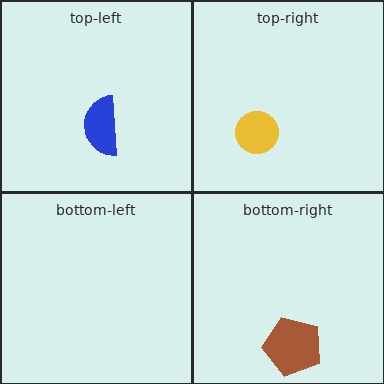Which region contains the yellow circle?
The top-right region.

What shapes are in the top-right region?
The yellow circle.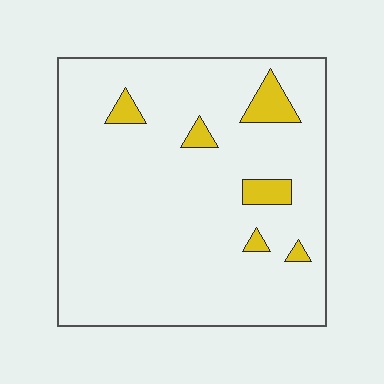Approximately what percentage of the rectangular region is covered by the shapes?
Approximately 5%.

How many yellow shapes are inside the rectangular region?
6.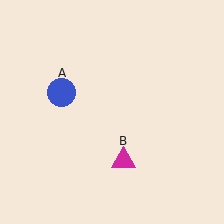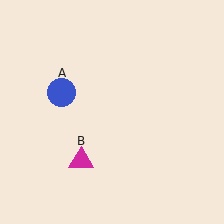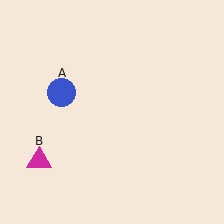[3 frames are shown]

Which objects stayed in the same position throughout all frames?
Blue circle (object A) remained stationary.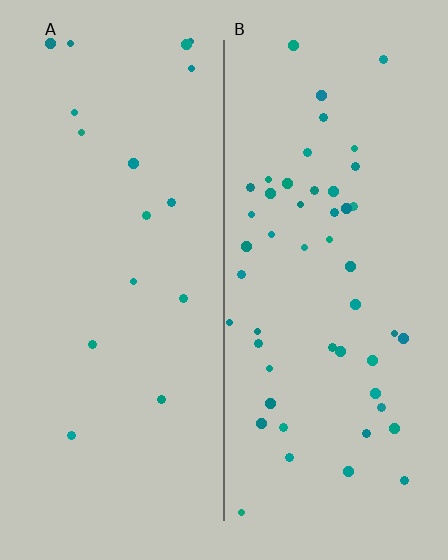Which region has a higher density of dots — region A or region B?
B (the right).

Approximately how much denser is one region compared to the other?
Approximately 3.0× — region B over region A.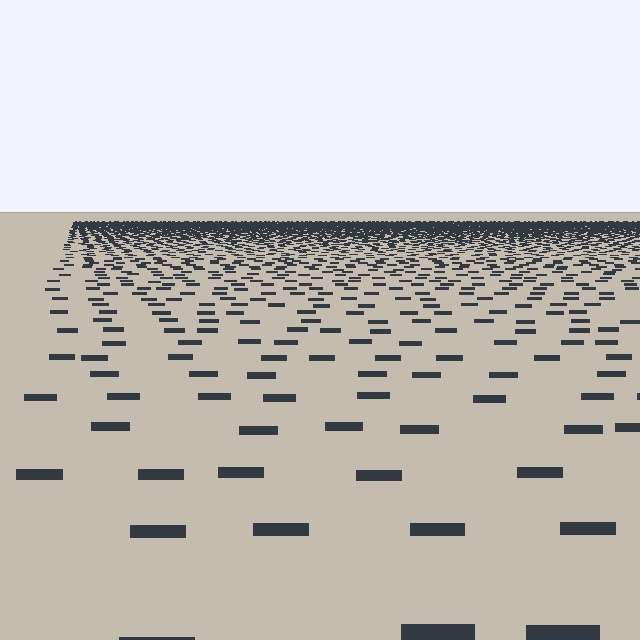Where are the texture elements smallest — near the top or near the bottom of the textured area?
Near the top.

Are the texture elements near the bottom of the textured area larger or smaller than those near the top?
Larger. Near the bottom, elements are closer to the viewer and appear at a bigger on-screen size.